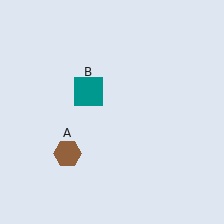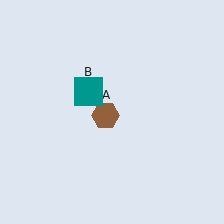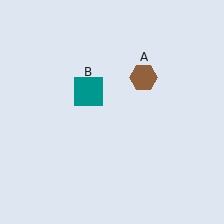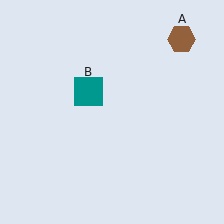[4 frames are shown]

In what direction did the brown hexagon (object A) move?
The brown hexagon (object A) moved up and to the right.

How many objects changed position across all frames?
1 object changed position: brown hexagon (object A).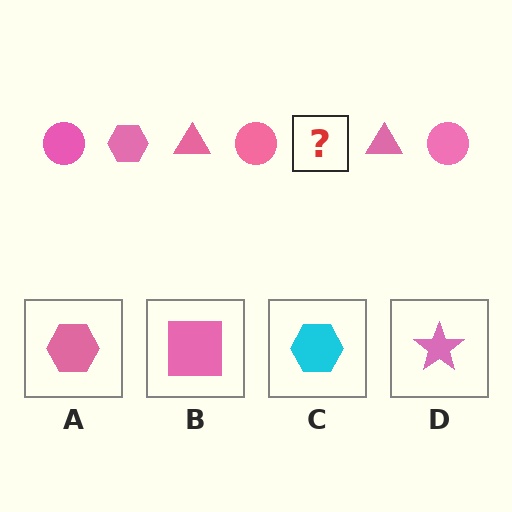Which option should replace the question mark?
Option A.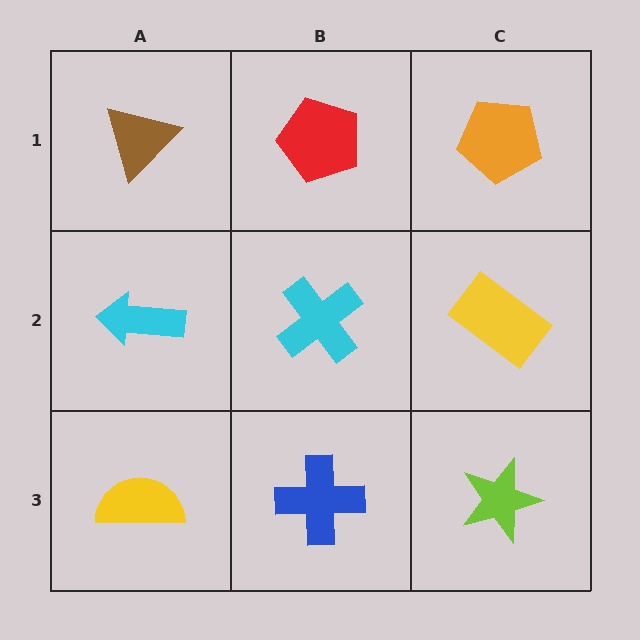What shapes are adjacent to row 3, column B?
A cyan cross (row 2, column B), a yellow semicircle (row 3, column A), a lime star (row 3, column C).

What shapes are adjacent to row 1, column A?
A cyan arrow (row 2, column A), a red pentagon (row 1, column B).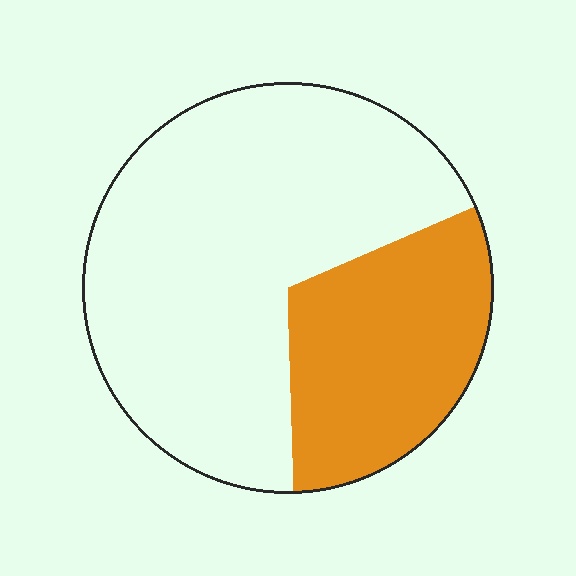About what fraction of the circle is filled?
About one third (1/3).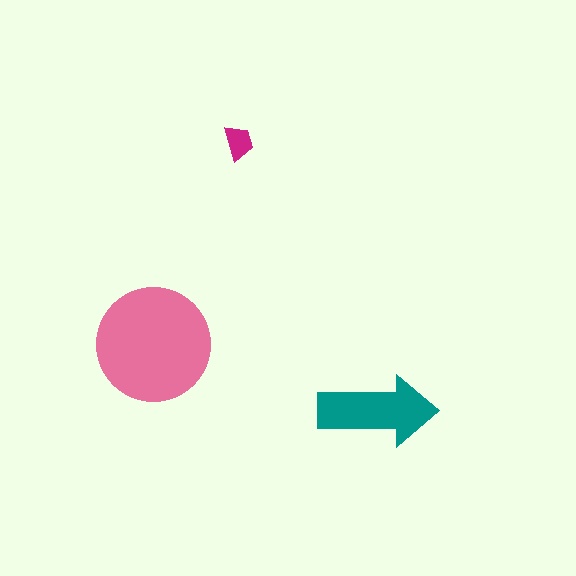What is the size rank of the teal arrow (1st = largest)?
2nd.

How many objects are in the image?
There are 3 objects in the image.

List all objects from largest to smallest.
The pink circle, the teal arrow, the magenta trapezoid.